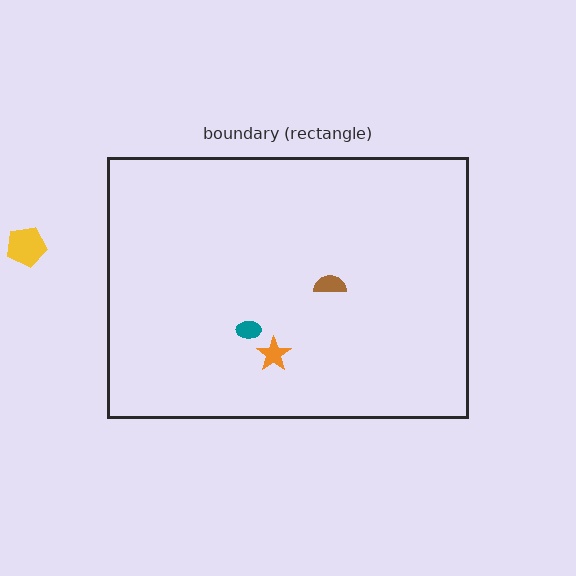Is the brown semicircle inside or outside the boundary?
Inside.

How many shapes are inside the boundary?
3 inside, 1 outside.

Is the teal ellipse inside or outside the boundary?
Inside.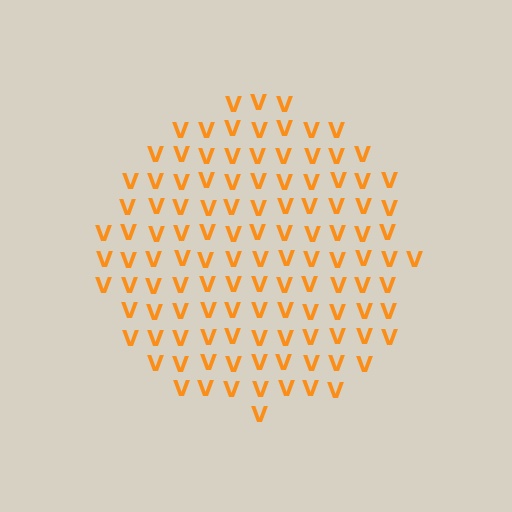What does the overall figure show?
The overall figure shows a circle.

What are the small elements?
The small elements are letter V's.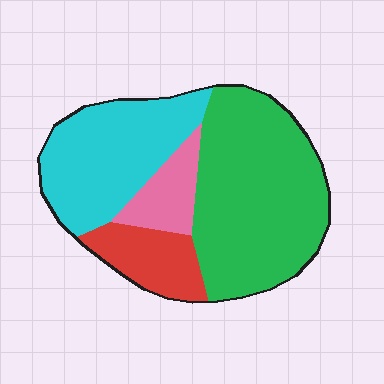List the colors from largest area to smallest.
From largest to smallest: green, cyan, red, pink.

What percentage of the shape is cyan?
Cyan covers 30% of the shape.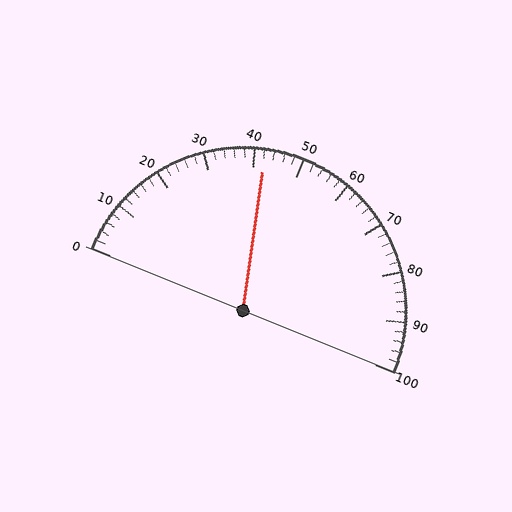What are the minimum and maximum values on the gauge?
The gauge ranges from 0 to 100.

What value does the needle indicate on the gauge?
The needle indicates approximately 42.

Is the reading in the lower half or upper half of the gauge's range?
The reading is in the lower half of the range (0 to 100).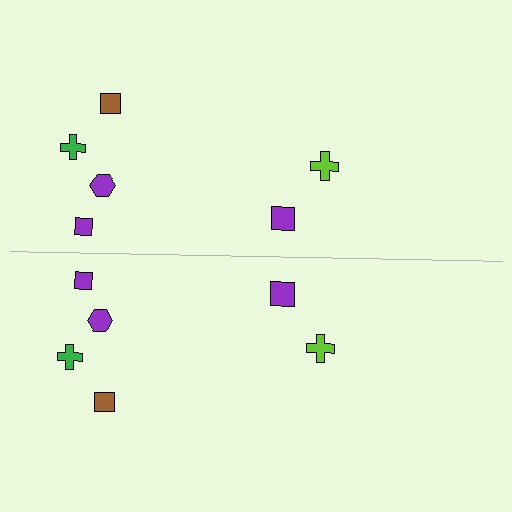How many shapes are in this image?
There are 12 shapes in this image.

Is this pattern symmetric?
Yes, this pattern has bilateral (reflection) symmetry.